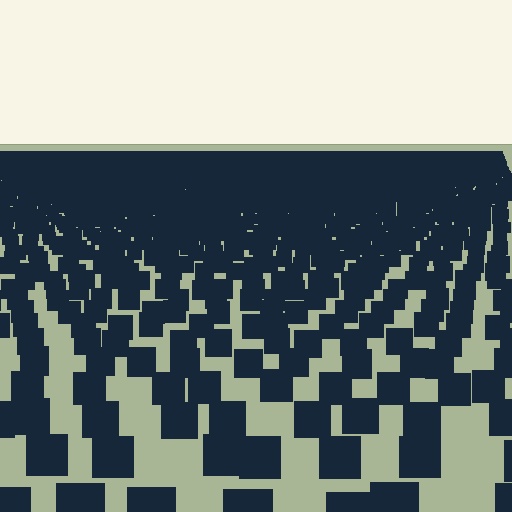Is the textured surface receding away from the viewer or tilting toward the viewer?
The surface is receding away from the viewer. Texture elements get smaller and denser toward the top.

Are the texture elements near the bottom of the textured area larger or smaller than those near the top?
Larger. Near the bottom, elements are closer to the viewer and appear at a bigger on-screen size.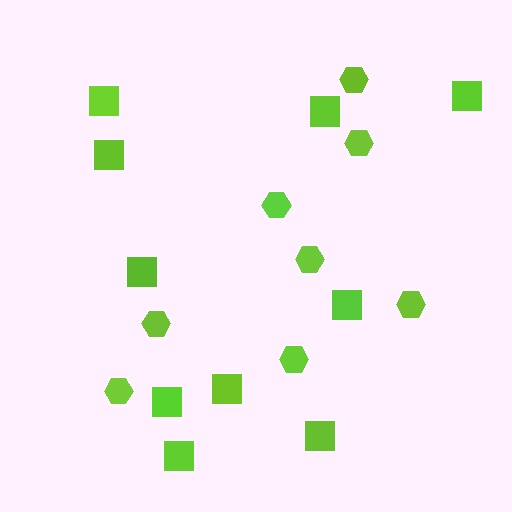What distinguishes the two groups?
There are 2 groups: one group of squares (10) and one group of hexagons (8).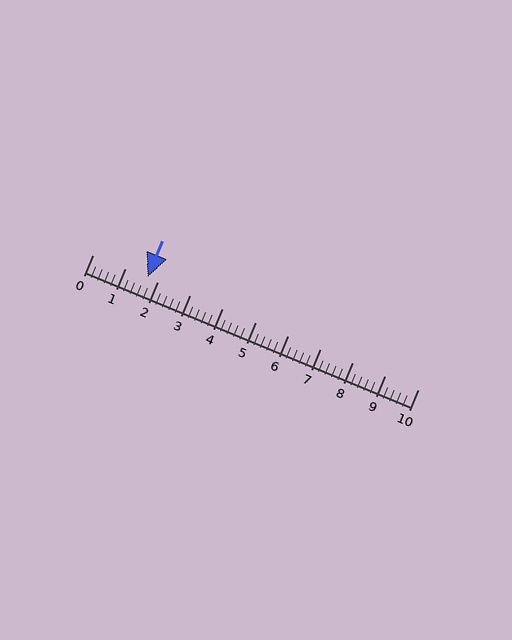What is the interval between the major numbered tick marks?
The major tick marks are spaced 1 units apart.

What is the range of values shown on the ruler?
The ruler shows values from 0 to 10.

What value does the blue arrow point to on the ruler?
The blue arrow points to approximately 1.7.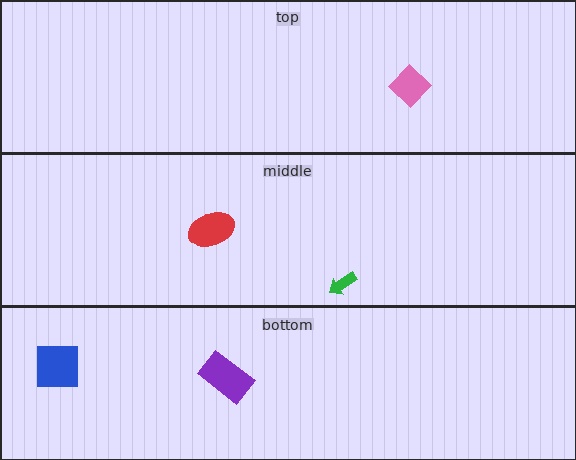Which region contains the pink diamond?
The top region.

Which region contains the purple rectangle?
The bottom region.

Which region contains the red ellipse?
The middle region.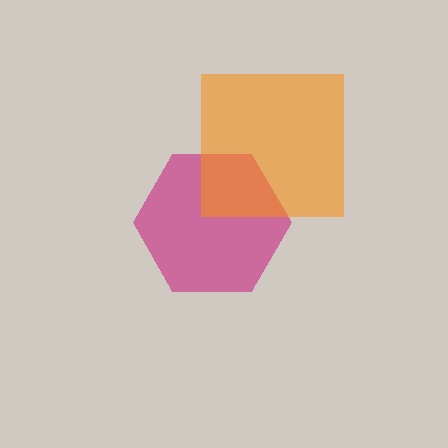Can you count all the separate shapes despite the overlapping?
Yes, there are 2 separate shapes.